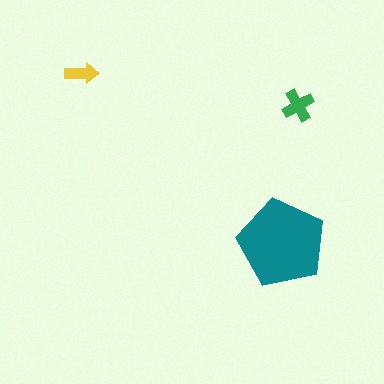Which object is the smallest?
The yellow arrow.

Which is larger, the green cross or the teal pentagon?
The teal pentagon.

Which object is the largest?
The teal pentagon.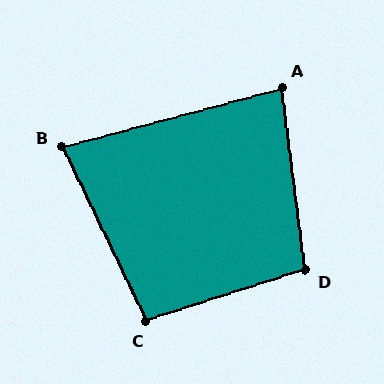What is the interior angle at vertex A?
Approximately 82 degrees (acute).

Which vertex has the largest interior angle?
D, at approximately 101 degrees.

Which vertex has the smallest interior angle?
B, at approximately 79 degrees.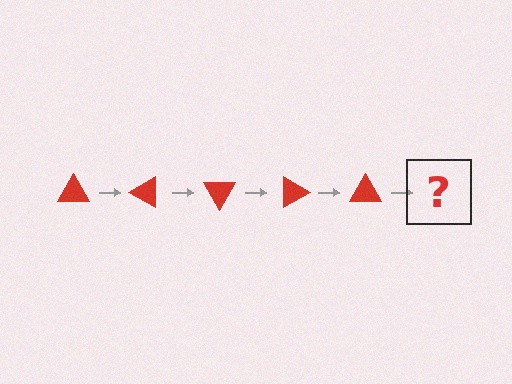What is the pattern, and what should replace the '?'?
The pattern is that the triangle rotates 30 degrees each step. The '?' should be a red triangle rotated 150 degrees.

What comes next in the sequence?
The next element should be a red triangle rotated 150 degrees.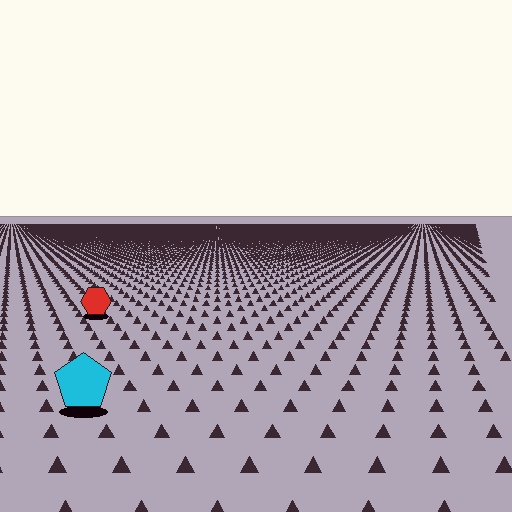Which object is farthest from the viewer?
The red hexagon is farthest from the viewer. It appears smaller and the ground texture around it is denser.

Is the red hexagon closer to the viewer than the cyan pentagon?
No. The cyan pentagon is closer — you can tell from the texture gradient: the ground texture is coarser near it.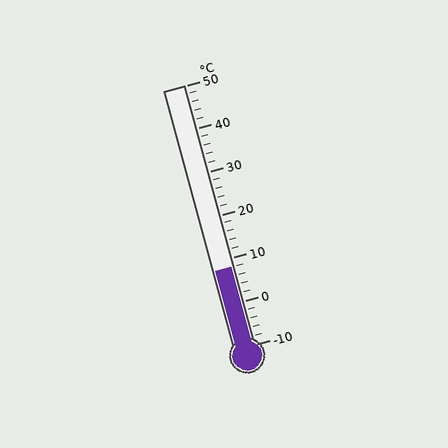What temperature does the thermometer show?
The thermometer shows approximately 8°C.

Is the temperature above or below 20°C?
The temperature is below 20°C.